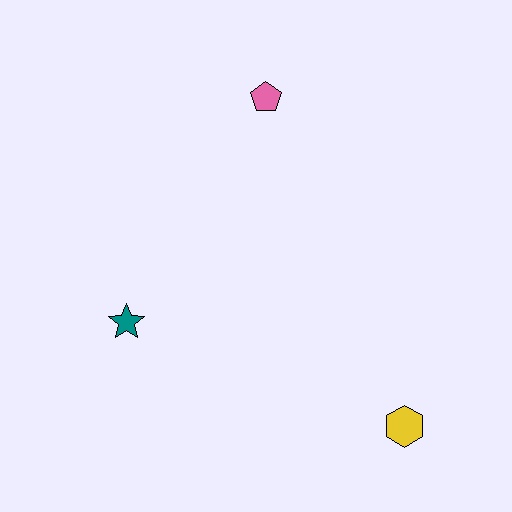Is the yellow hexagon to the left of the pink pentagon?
No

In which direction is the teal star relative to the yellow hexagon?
The teal star is to the left of the yellow hexagon.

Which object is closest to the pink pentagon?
The teal star is closest to the pink pentagon.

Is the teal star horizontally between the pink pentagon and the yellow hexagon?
No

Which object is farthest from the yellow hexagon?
The pink pentagon is farthest from the yellow hexagon.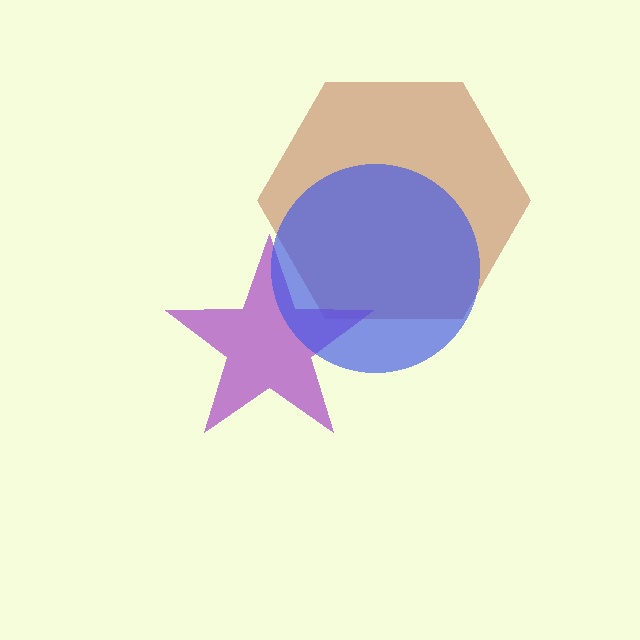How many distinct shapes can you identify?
There are 3 distinct shapes: a brown hexagon, a purple star, a blue circle.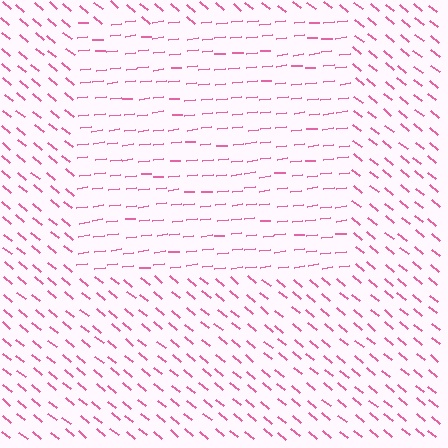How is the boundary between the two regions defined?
The boundary is defined purely by a change in line orientation (approximately 45 degrees difference). All lines are the same color and thickness.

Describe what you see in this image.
The image is filled with small pink line segments. A rectangle region in the image has lines oriented differently from the surrounding lines, creating a visible texture boundary.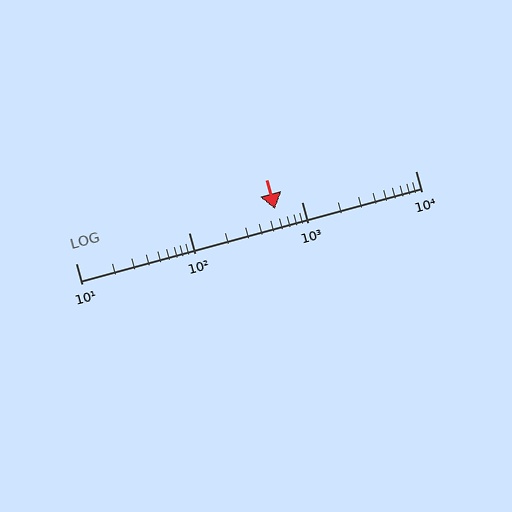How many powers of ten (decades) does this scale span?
The scale spans 3 decades, from 10 to 10000.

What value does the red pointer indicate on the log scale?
The pointer indicates approximately 570.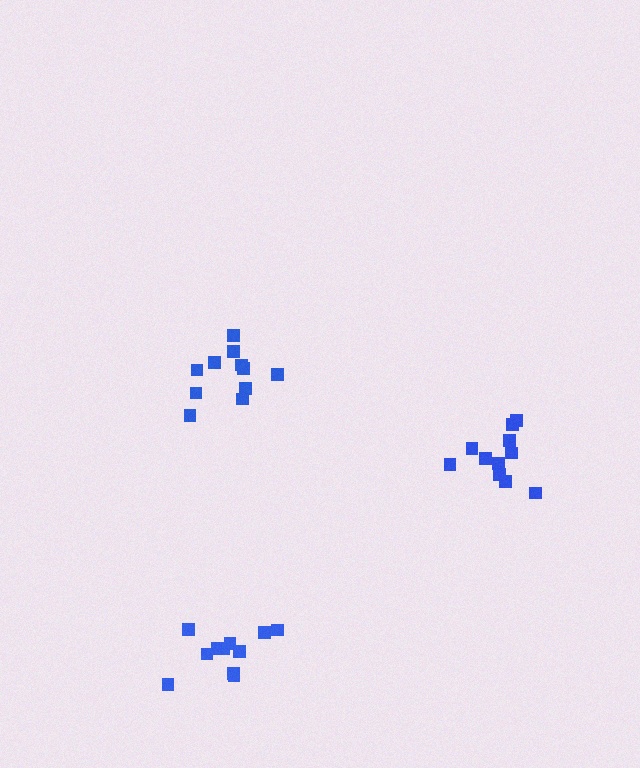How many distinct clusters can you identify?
There are 3 distinct clusters.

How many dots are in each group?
Group 1: 11 dots, Group 2: 11 dots, Group 3: 11 dots (33 total).